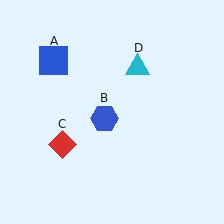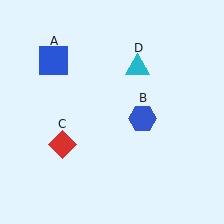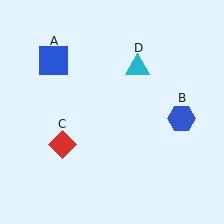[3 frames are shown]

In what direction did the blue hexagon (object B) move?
The blue hexagon (object B) moved right.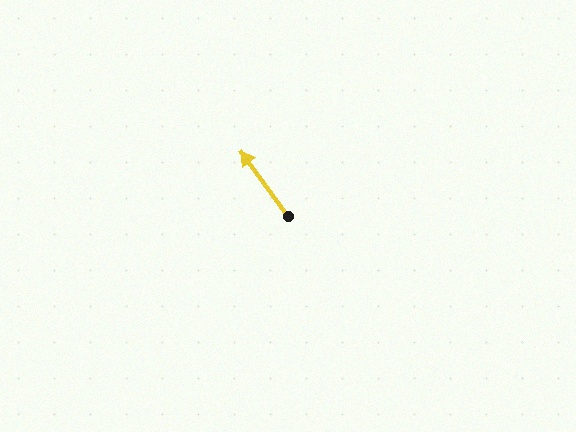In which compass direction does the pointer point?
Northwest.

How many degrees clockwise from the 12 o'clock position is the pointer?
Approximately 324 degrees.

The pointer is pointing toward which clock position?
Roughly 11 o'clock.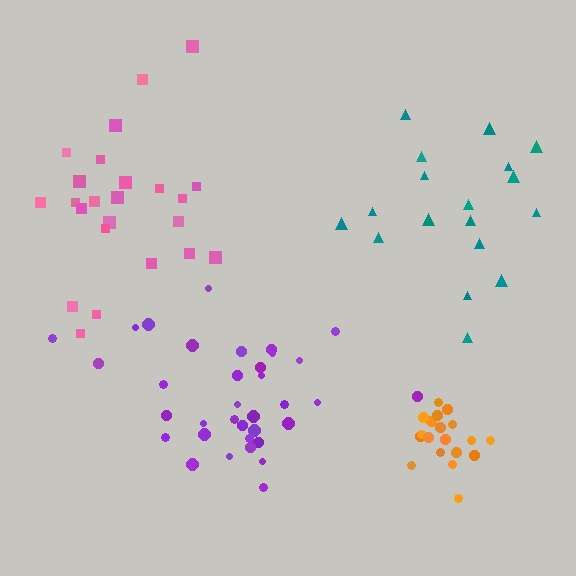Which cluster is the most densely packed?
Orange.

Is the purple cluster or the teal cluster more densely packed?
Purple.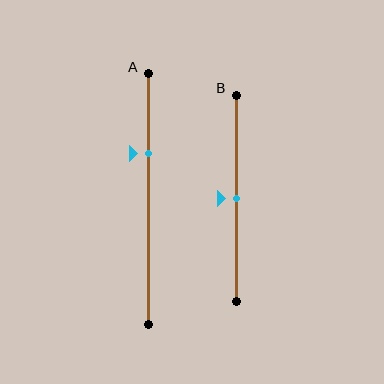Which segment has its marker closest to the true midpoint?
Segment B has its marker closest to the true midpoint.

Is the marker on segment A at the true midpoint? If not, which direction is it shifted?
No, the marker on segment A is shifted upward by about 18% of the segment length.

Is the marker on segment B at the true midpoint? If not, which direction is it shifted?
Yes, the marker on segment B is at the true midpoint.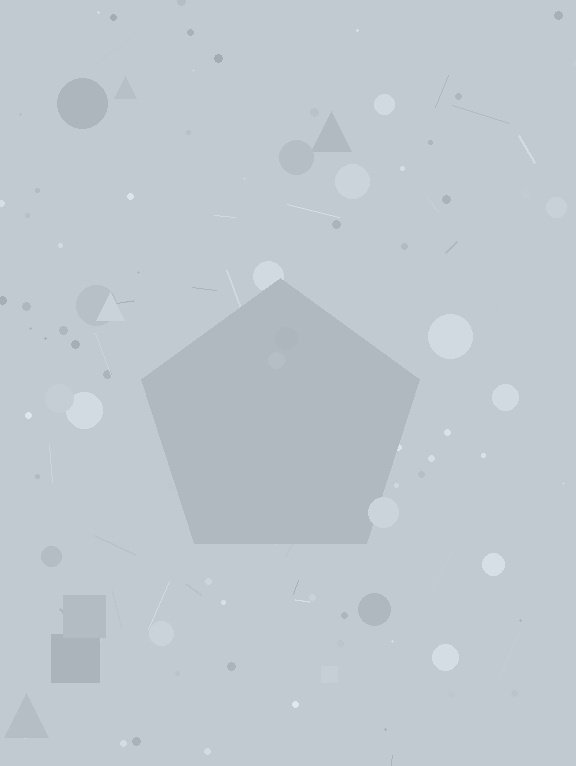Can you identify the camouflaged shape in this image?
The camouflaged shape is a pentagon.